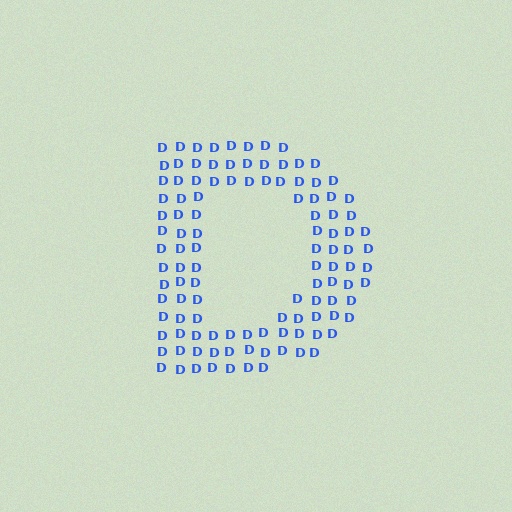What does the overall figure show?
The overall figure shows the letter D.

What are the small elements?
The small elements are letter D's.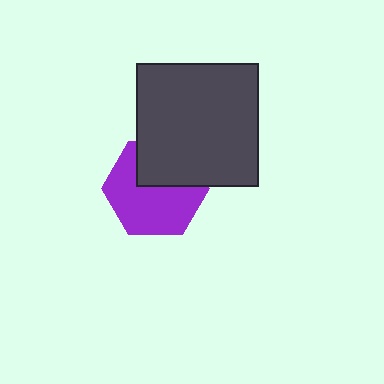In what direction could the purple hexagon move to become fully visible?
The purple hexagon could move down. That would shift it out from behind the dark gray square entirely.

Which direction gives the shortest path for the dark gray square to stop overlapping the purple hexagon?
Moving up gives the shortest separation.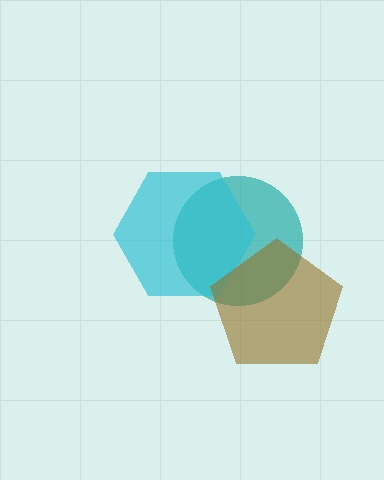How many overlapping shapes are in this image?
There are 3 overlapping shapes in the image.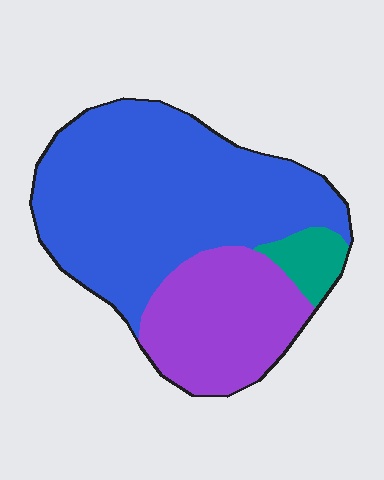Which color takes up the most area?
Blue, at roughly 65%.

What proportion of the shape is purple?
Purple covers 29% of the shape.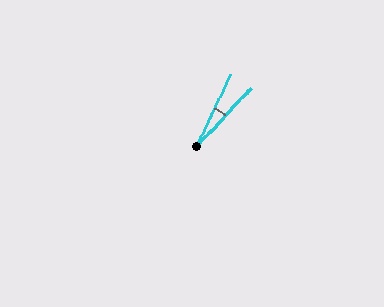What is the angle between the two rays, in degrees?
Approximately 18 degrees.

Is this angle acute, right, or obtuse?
It is acute.